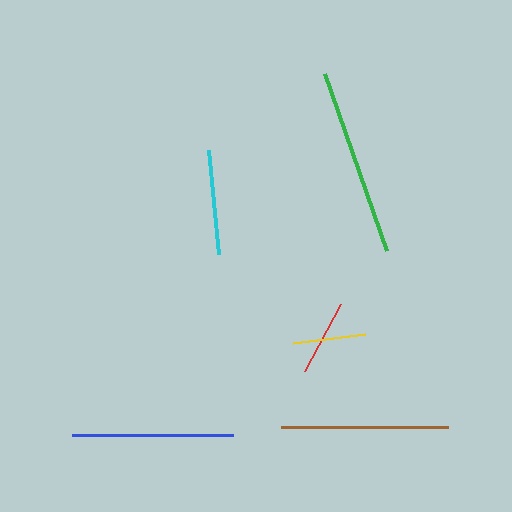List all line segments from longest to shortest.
From longest to shortest: green, brown, blue, cyan, red, yellow.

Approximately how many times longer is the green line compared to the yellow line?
The green line is approximately 2.6 times the length of the yellow line.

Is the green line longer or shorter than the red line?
The green line is longer than the red line.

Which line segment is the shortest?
The yellow line is the shortest at approximately 72 pixels.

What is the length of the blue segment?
The blue segment is approximately 161 pixels long.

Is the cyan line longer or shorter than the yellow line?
The cyan line is longer than the yellow line.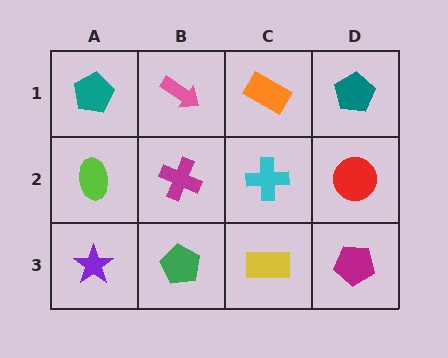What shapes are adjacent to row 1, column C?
A cyan cross (row 2, column C), a pink arrow (row 1, column B), a teal pentagon (row 1, column D).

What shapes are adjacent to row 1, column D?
A red circle (row 2, column D), an orange rectangle (row 1, column C).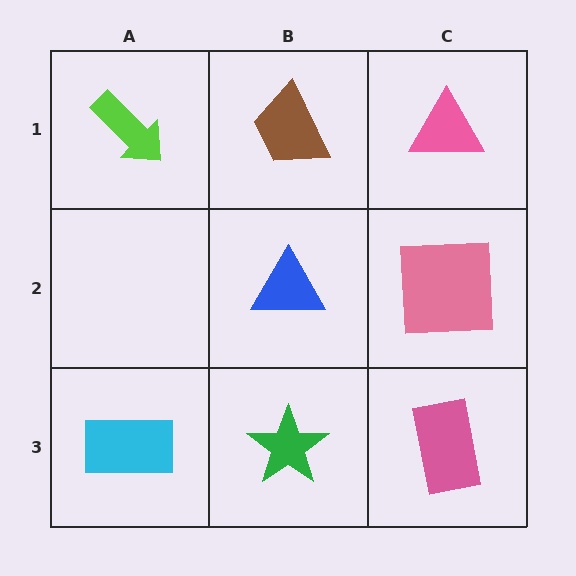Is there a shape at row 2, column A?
No, that cell is empty.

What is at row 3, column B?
A green star.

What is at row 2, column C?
A pink square.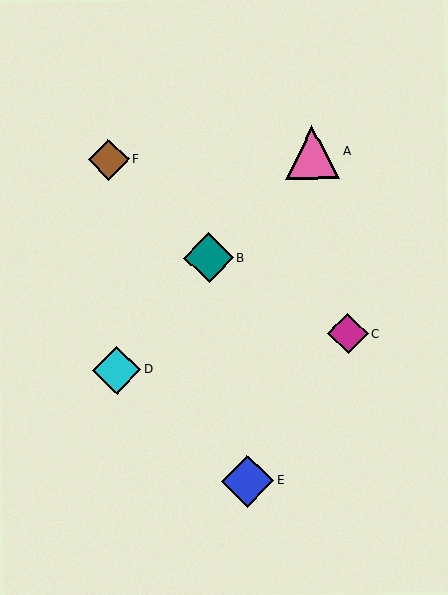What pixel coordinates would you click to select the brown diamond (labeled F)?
Click at (109, 160) to select the brown diamond F.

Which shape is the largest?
The pink triangle (labeled A) is the largest.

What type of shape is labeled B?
Shape B is a teal diamond.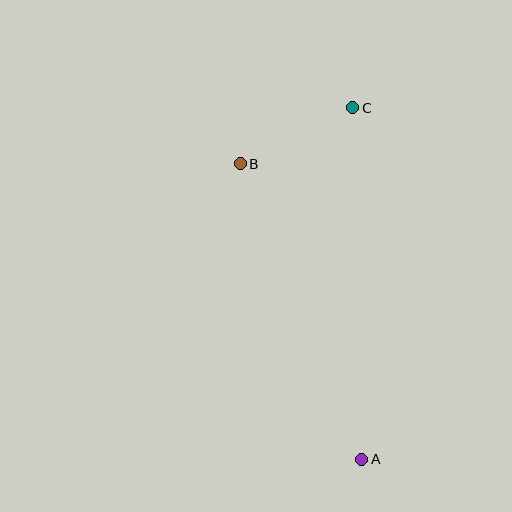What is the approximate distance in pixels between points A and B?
The distance between A and B is approximately 319 pixels.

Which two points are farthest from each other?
Points A and C are farthest from each other.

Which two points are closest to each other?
Points B and C are closest to each other.